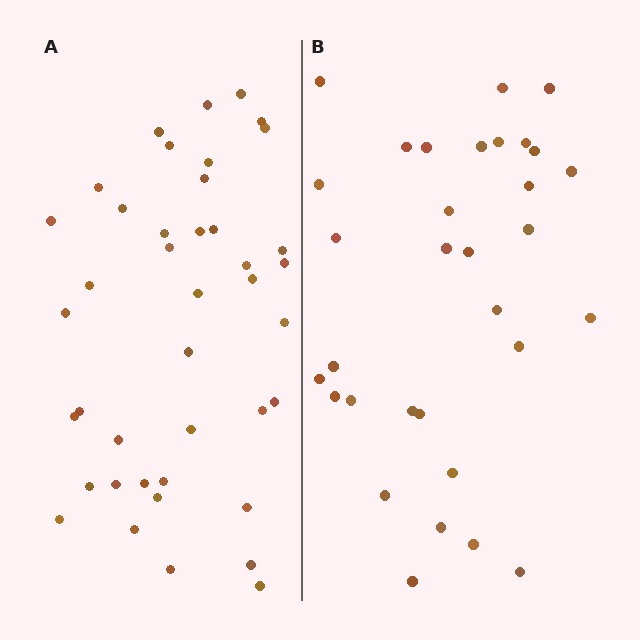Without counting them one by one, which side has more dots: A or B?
Region A (the left region) has more dots.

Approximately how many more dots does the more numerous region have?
Region A has roughly 8 or so more dots than region B.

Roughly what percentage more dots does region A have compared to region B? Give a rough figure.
About 30% more.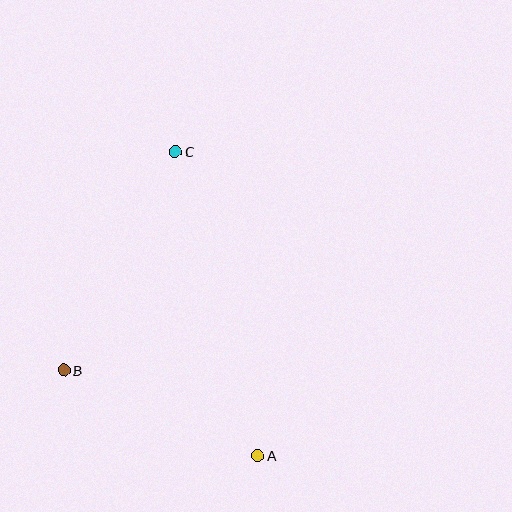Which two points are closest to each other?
Points A and B are closest to each other.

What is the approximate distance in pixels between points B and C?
The distance between B and C is approximately 245 pixels.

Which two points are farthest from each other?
Points A and C are farthest from each other.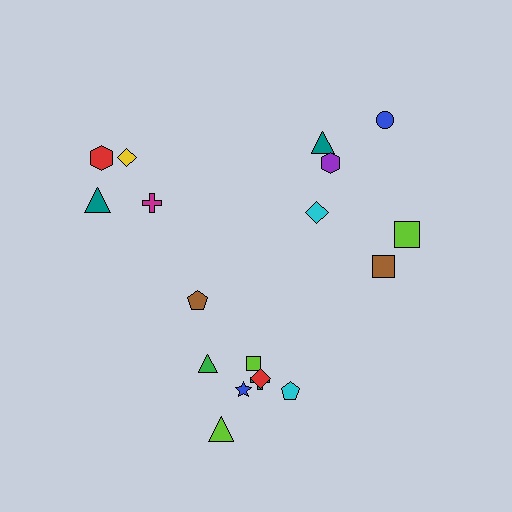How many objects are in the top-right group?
There are 6 objects.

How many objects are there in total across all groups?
There are 18 objects.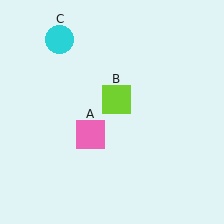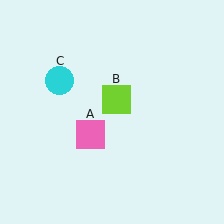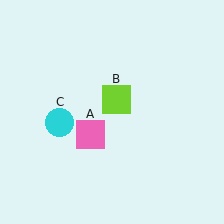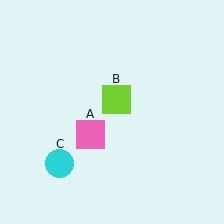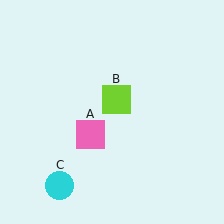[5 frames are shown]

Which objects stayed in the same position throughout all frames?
Pink square (object A) and lime square (object B) remained stationary.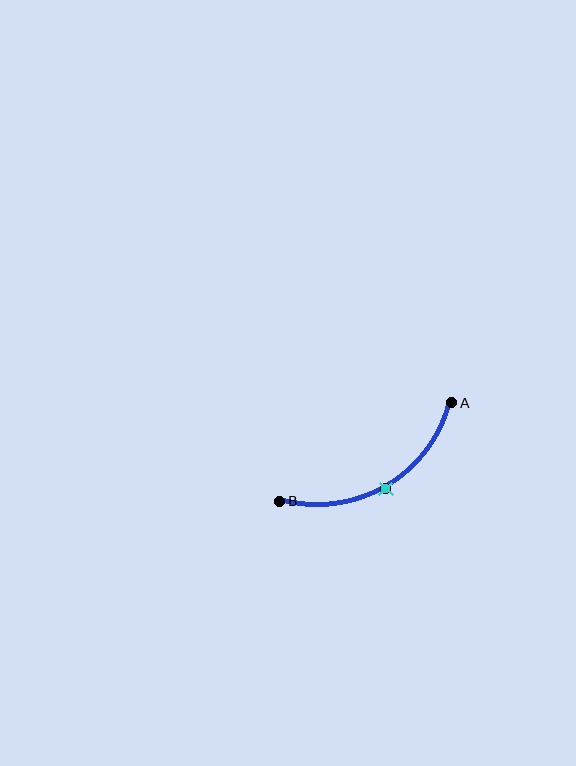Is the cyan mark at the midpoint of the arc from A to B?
Yes. The cyan mark lies on the arc at equal arc-length from both A and B — it is the arc midpoint.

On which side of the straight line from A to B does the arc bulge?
The arc bulges below the straight line connecting A and B.